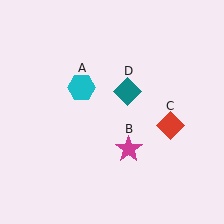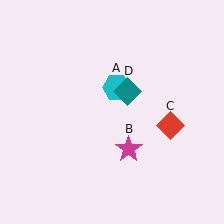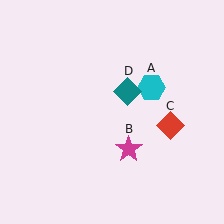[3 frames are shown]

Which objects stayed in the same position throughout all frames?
Magenta star (object B) and red diamond (object C) and teal diamond (object D) remained stationary.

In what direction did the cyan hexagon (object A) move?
The cyan hexagon (object A) moved right.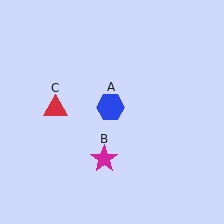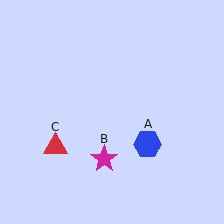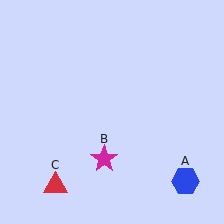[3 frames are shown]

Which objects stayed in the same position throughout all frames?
Magenta star (object B) remained stationary.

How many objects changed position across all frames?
2 objects changed position: blue hexagon (object A), red triangle (object C).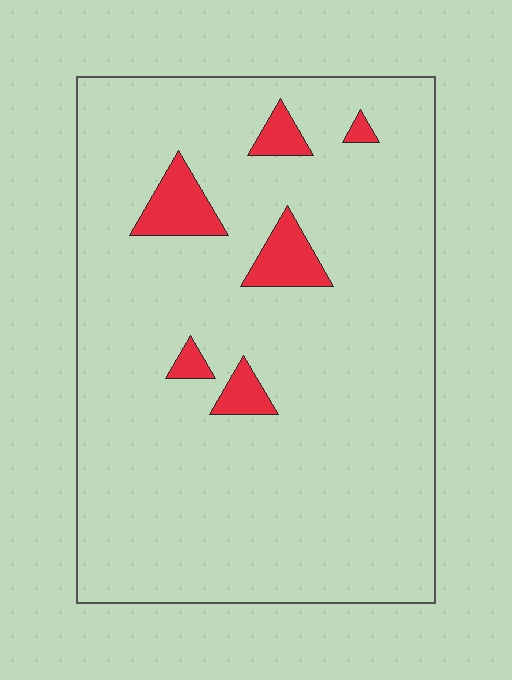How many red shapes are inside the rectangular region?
6.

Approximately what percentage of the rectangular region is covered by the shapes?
Approximately 5%.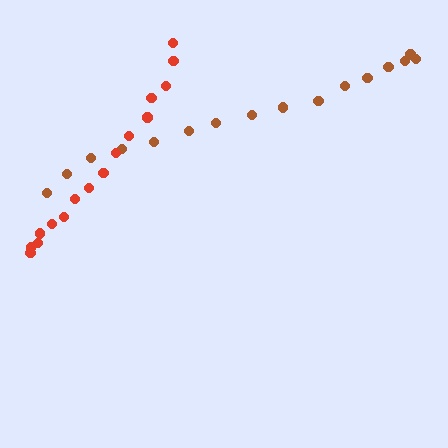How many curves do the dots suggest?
There are 2 distinct paths.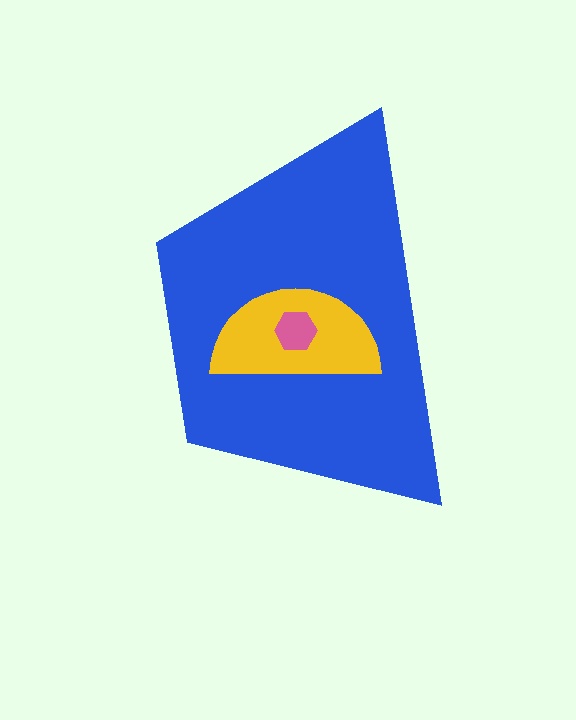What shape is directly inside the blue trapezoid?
The yellow semicircle.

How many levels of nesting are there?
3.